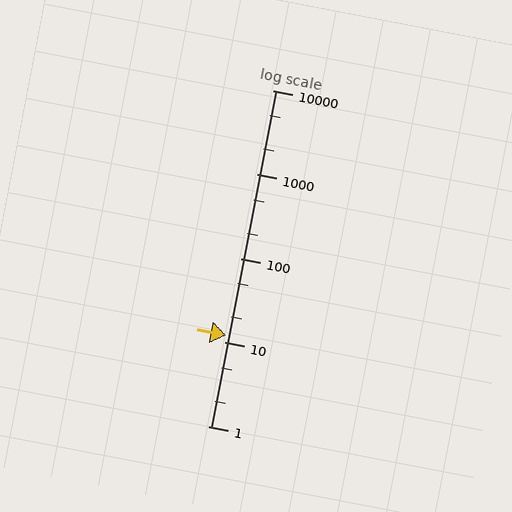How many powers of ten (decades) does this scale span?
The scale spans 4 decades, from 1 to 10000.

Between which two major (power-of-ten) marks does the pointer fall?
The pointer is between 10 and 100.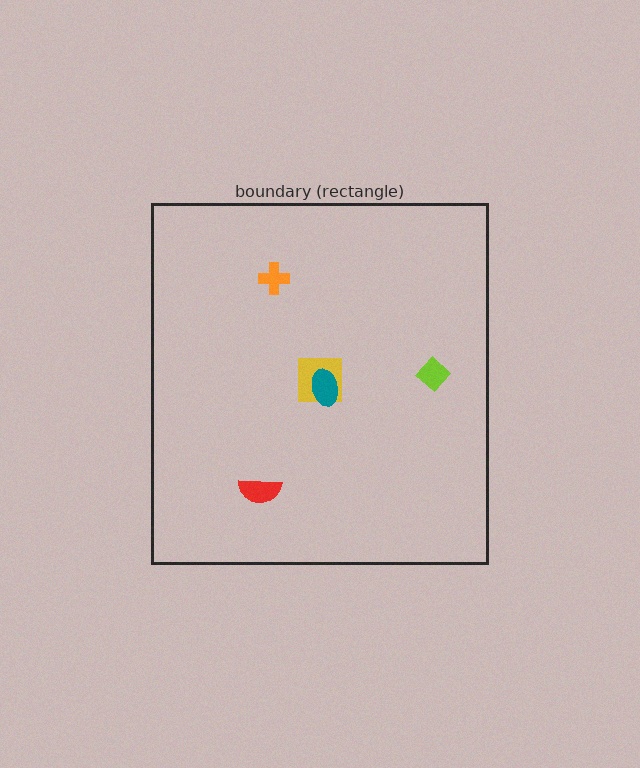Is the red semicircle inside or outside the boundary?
Inside.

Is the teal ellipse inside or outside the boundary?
Inside.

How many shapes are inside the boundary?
5 inside, 0 outside.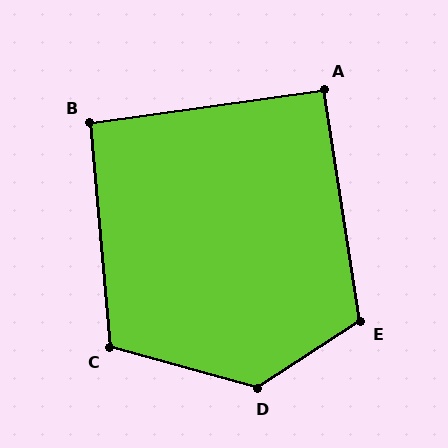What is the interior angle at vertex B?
Approximately 93 degrees (approximately right).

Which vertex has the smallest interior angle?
A, at approximately 91 degrees.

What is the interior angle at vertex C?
Approximately 111 degrees (obtuse).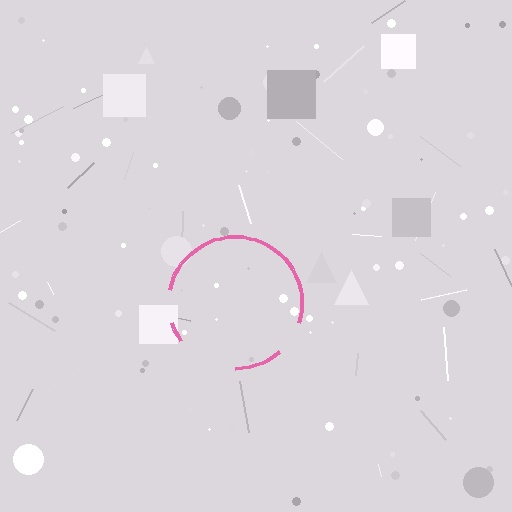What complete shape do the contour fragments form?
The contour fragments form a circle.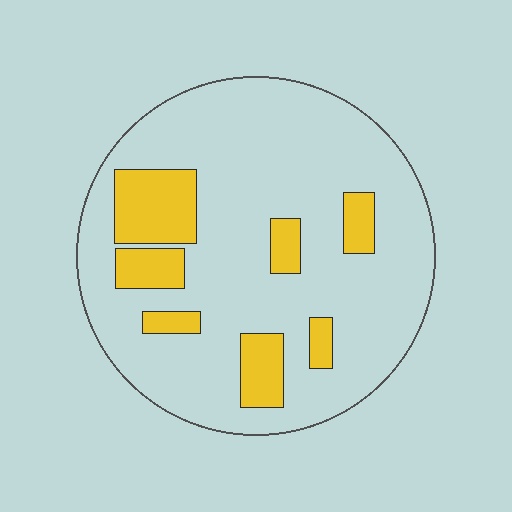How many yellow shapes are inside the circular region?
7.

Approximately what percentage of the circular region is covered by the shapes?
Approximately 20%.